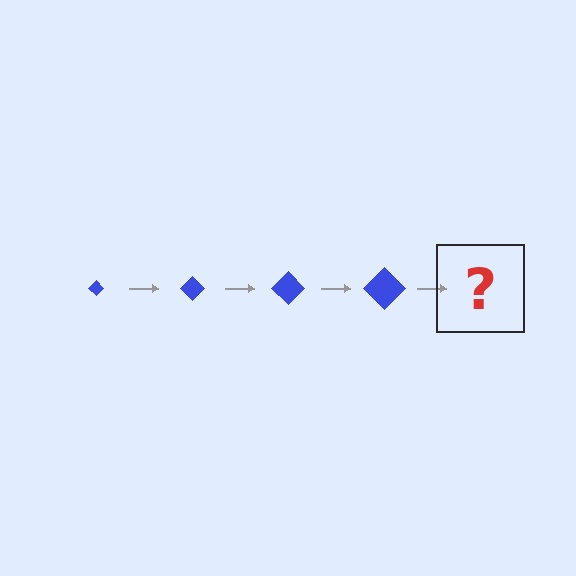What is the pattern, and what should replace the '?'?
The pattern is that the diamond gets progressively larger each step. The '?' should be a blue diamond, larger than the previous one.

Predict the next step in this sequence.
The next step is a blue diamond, larger than the previous one.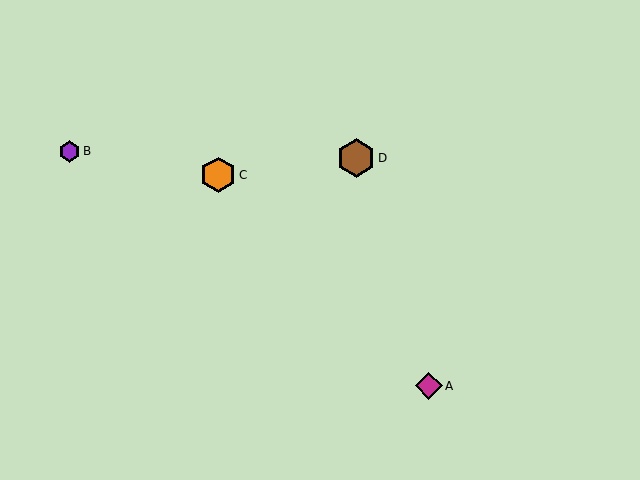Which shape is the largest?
The brown hexagon (labeled D) is the largest.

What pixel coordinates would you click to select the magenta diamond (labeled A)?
Click at (429, 386) to select the magenta diamond A.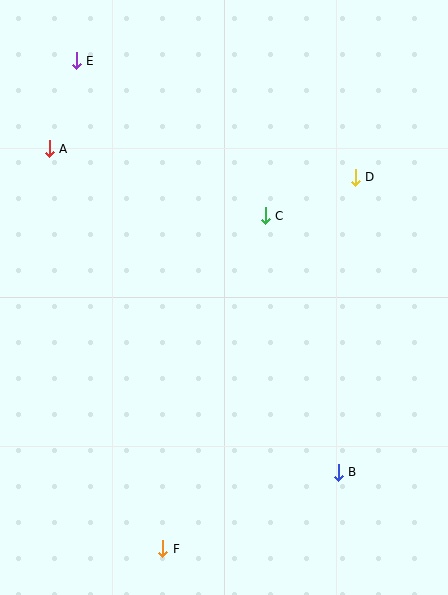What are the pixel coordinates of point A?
Point A is at (49, 149).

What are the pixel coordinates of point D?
Point D is at (355, 177).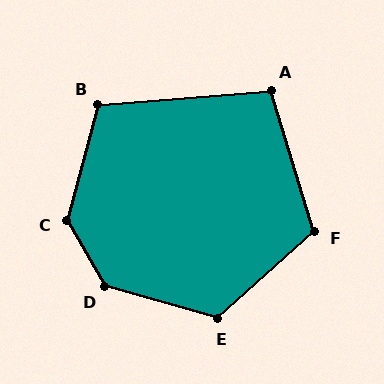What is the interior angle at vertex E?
Approximately 123 degrees (obtuse).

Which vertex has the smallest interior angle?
A, at approximately 102 degrees.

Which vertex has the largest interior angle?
D, at approximately 136 degrees.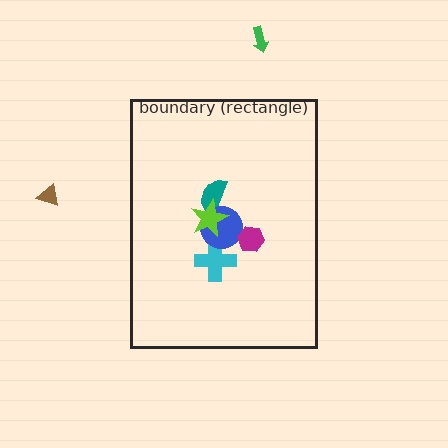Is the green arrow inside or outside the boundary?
Outside.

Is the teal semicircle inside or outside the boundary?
Inside.